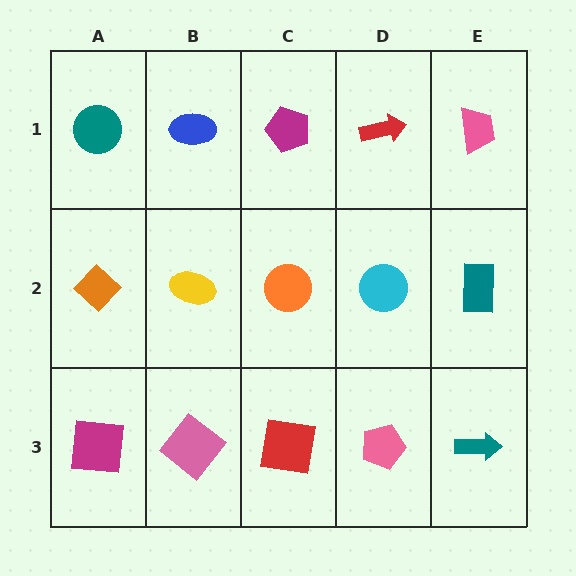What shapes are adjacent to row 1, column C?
An orange circle (row 2, column C), a blue ellipse (row 1, column B), a red arrow (row 1, column D).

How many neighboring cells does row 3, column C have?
3.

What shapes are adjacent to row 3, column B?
A yellow ellipse (row 2, column B), a magenta square (row 3, column A), a red square (row 3, column C).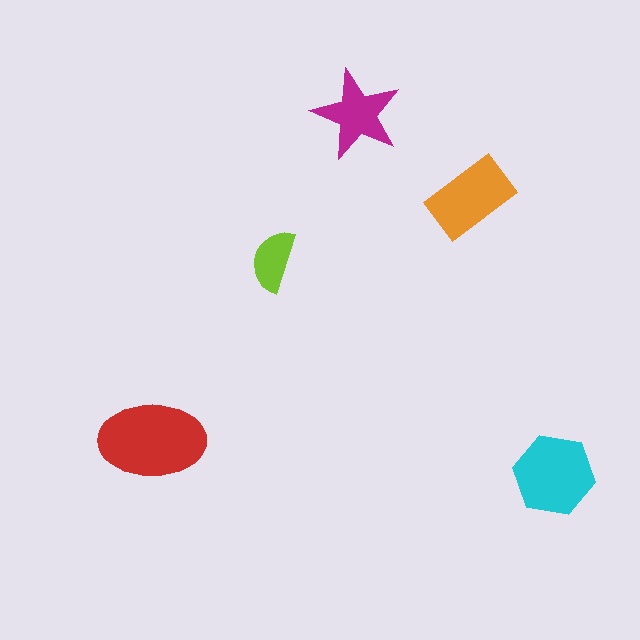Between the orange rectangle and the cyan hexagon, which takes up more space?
The cyan hexagon.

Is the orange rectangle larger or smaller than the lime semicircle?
Larger.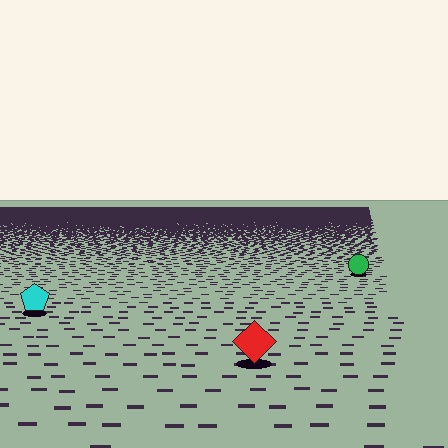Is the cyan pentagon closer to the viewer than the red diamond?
No. The red diamond is closer — you can tell from the texture gradient: the ground texture is coarser near it.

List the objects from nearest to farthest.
From nearest to farthest: the red diamond, the cyan pentagon, the green circle.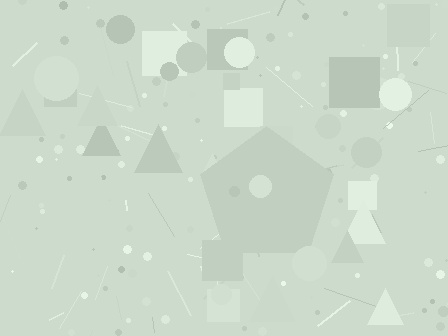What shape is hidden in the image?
A pentagon is hidden in the image.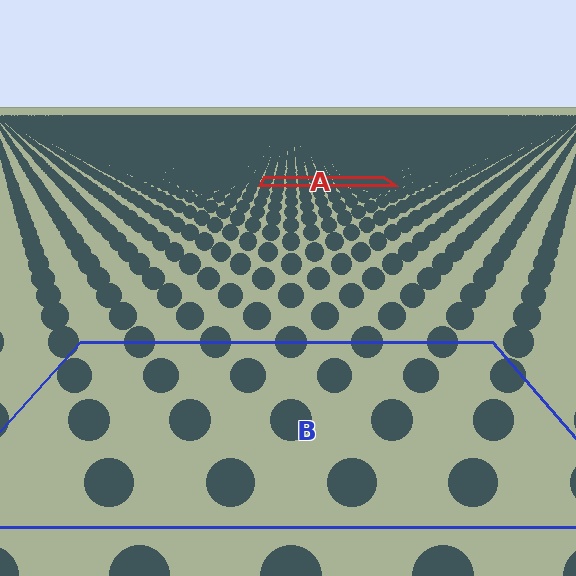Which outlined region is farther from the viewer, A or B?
Region A is farther from the viewer — the texture elements inside it appear smaller and more densely packed.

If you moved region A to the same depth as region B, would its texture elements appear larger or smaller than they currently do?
They would appear larger. At a closer depth, the same texture elements are projected at a bigger on-screen size.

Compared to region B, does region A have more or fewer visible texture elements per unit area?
Region A has more texture elements per unit area — they are packed more densely because it is farther away.